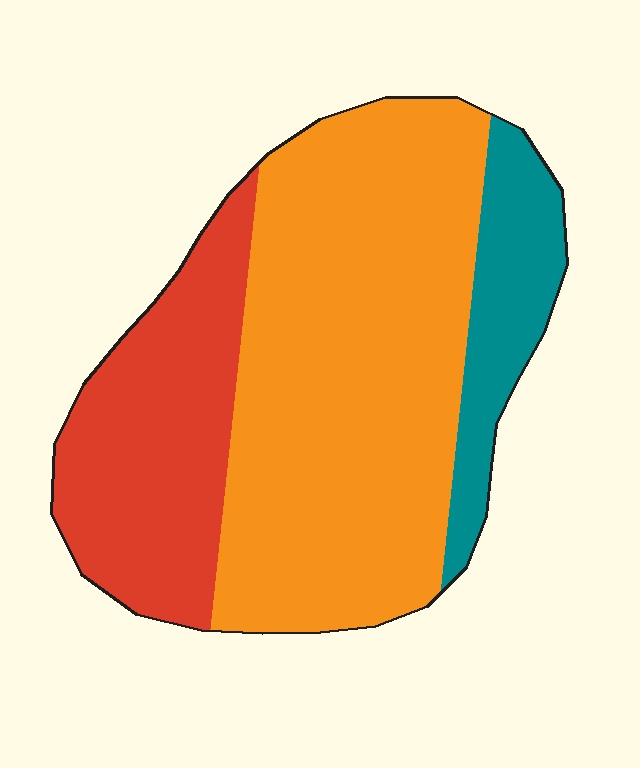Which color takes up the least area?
Teal, at roughly 15%.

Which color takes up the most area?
Orange, at roughly 60%.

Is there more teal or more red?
Red.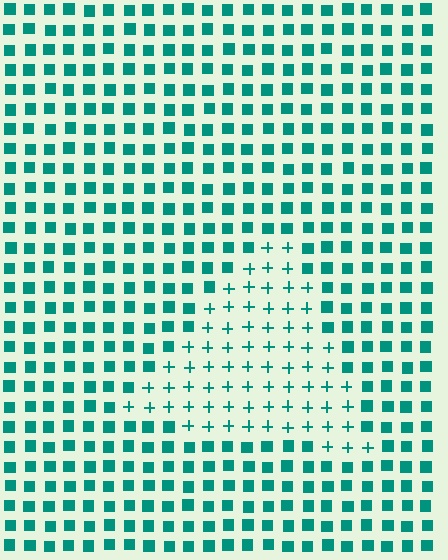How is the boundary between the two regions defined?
The boundary is defined by a change in element shape: plus signs inside vs. squares outside. All elements share the same color and spacing.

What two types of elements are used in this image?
The image uses plus signs inside the triangle region and squares outside it.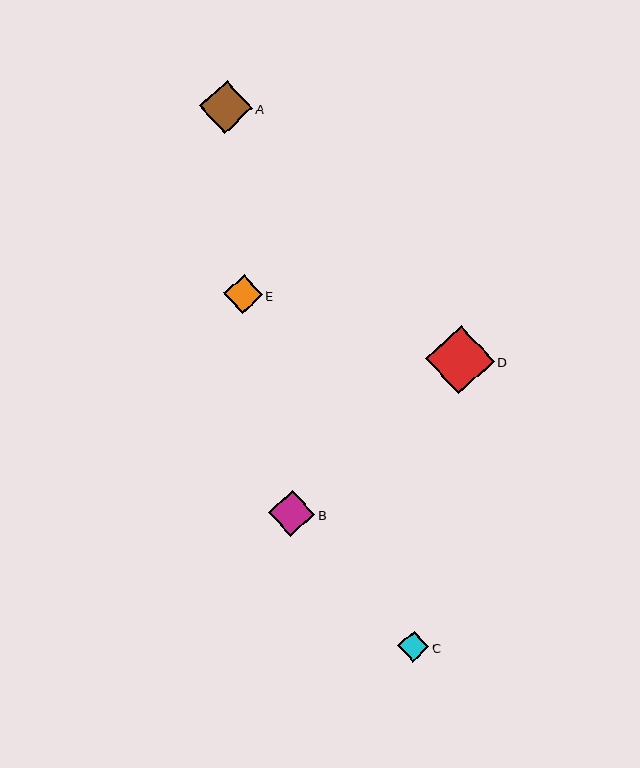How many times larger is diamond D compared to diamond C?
Diamond D is approximately 2.2 times the size of diamond C.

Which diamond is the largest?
Diamond D is the largest with a size of approximately 69 pixels.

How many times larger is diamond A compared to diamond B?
Diamond A is approximately 1.1 times the size of diamond B.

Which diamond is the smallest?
Diamond C is the smallest with a size of approximately 31 pixels.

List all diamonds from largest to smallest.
From largest to smallest: D, A, B, E, C.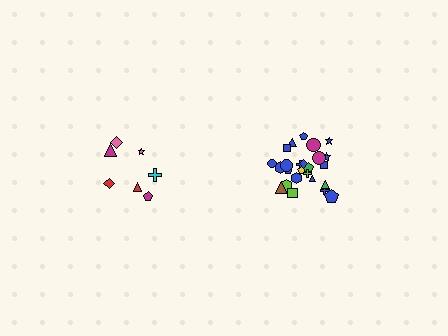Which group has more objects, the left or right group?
The right group.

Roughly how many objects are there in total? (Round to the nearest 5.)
Roughly 30 objects in total.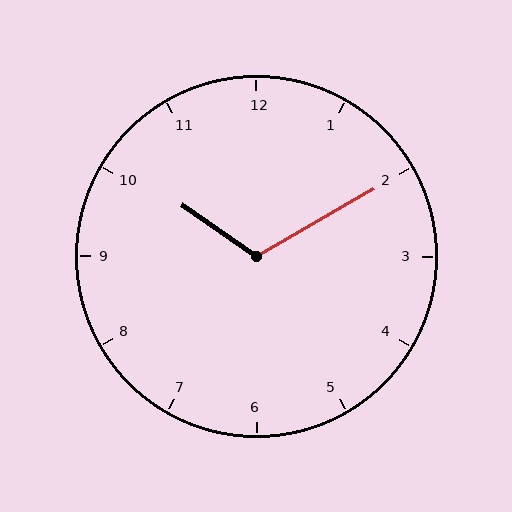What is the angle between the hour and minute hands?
Approximately 115 degrees.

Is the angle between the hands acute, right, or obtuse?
It is obtuse.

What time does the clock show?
10:10.